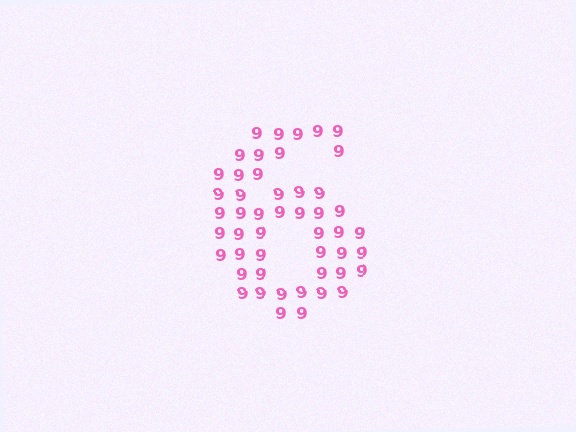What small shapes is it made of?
It is made of small digit 9's.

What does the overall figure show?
The overall figure shows the digit 6.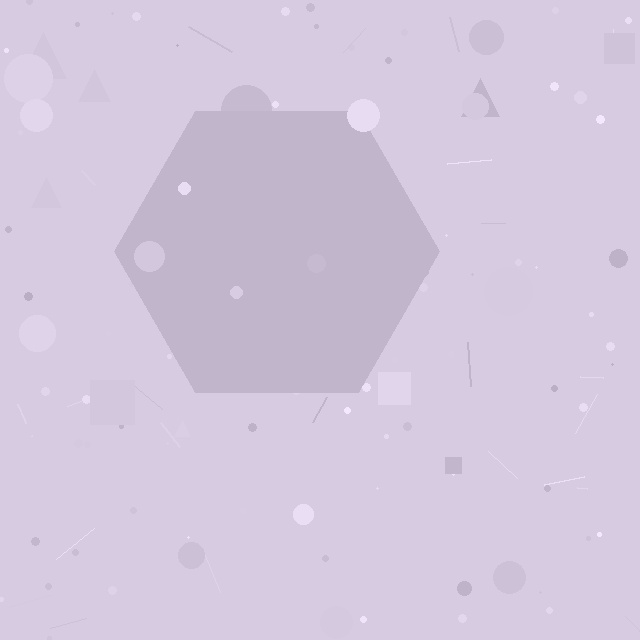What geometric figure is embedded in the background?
A hexagon is embedded in the background.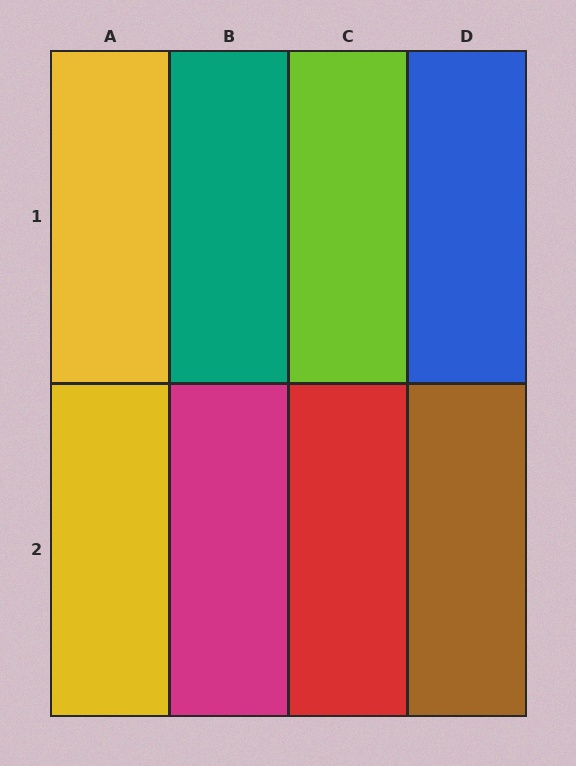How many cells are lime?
1 cell is lime.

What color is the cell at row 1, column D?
Blue.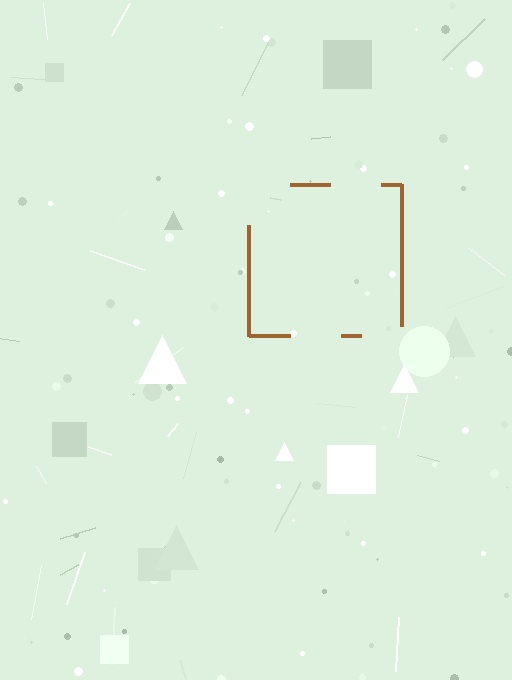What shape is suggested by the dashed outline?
The dashed outline suggests a square.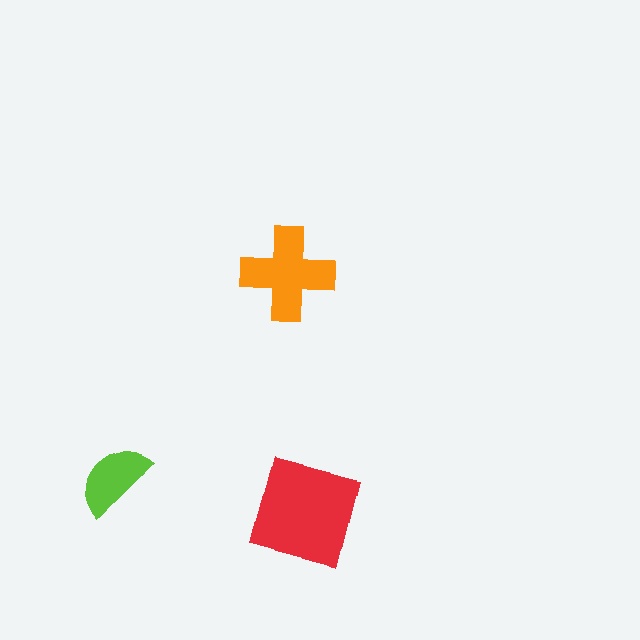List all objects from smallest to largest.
The lime semicircle, the orange cross, the red square.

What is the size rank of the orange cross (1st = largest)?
2nd.